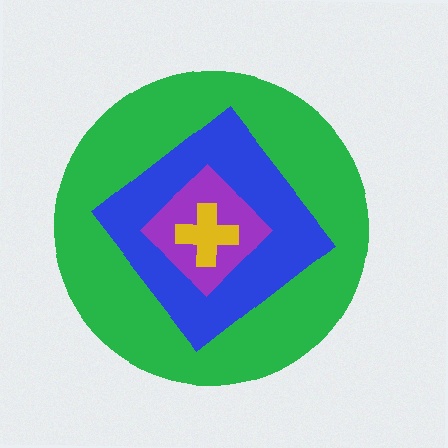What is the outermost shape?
The green circle.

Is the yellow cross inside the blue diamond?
Yes.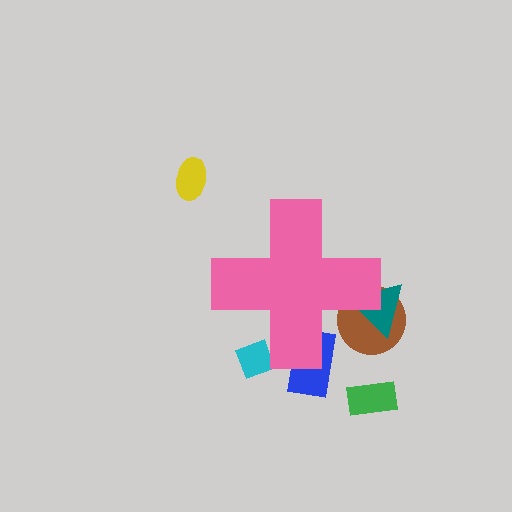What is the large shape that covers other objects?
A pink cross.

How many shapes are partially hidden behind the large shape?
4 shapes are partially hidden.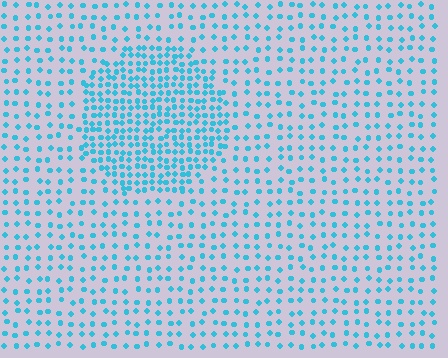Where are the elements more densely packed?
The elements are more densely packed inside the circle boundary.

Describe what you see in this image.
The image contains small cyan elements arranged at two different densities. A circle-shaped region is visible where the elements are more densely packed than the surrounding area.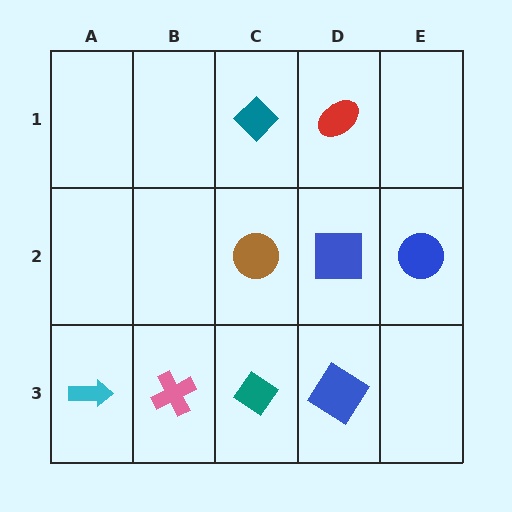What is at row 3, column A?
A cyan arrow.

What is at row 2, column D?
A blue square.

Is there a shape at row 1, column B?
No, that cell is empty.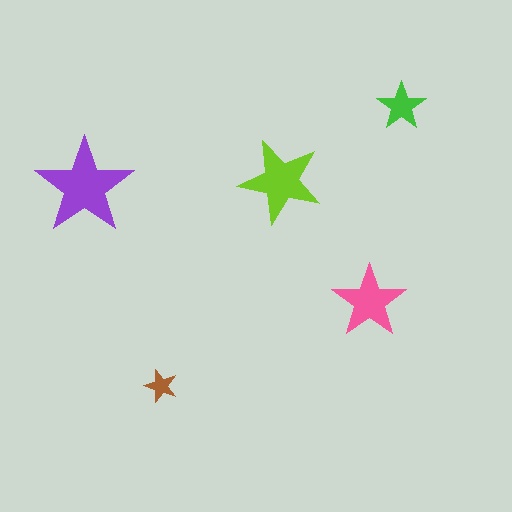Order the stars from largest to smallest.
the purple one, the lime one, the pink one, the green one, the brown one.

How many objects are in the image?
There are 5 objects in the image.